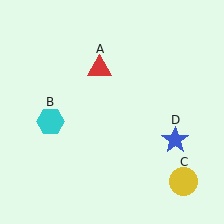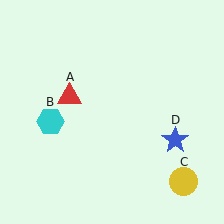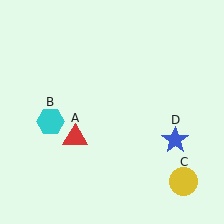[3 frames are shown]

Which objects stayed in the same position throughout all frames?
Cyan hexagon (object B) and yellow circle (object C) and blue star (object D) remained stationary.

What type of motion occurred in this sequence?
The red triangle (object A) rotated counterclockwise around the center of the scene.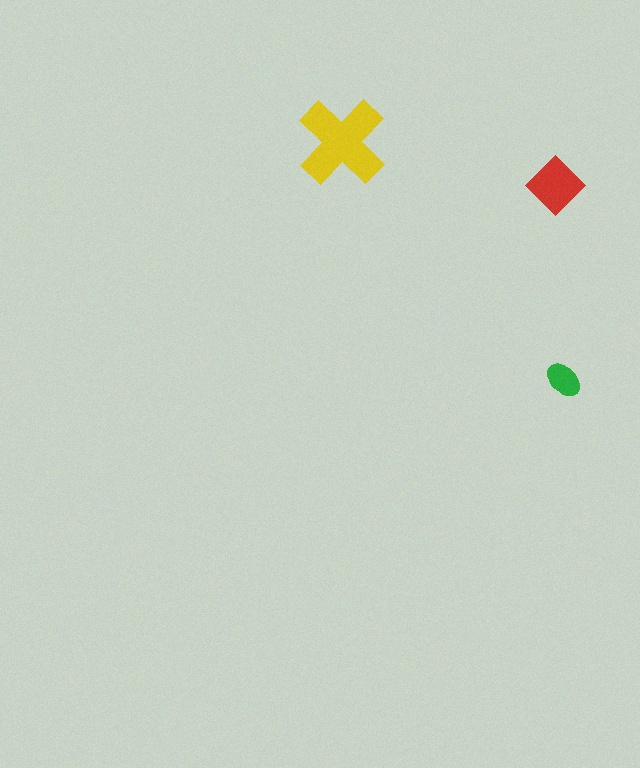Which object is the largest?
The yellow cross.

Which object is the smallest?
The green ellipse.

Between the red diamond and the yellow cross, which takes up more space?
The yellow cross.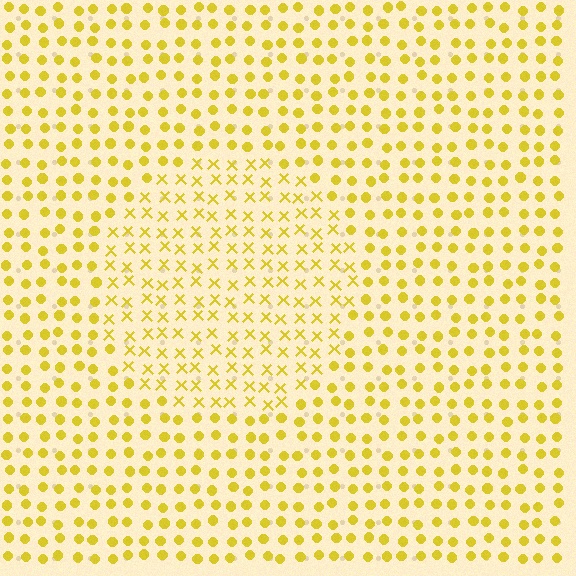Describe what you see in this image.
The image is filled with small yellow elements arranged in a uniform grid. A circle-shaped region contains X marks, while the surrounding area contains circles. The boundary is defined purely by the change in element shape.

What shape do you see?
I see a circle.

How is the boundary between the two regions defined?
The boundary is defined by a change in element shape: X marks inside vs. circles outside. All elements share the same color and spacing.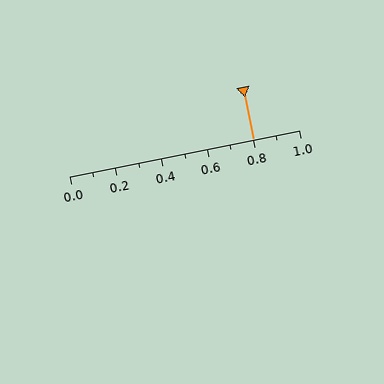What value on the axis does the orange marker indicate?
The marker indicates approximately 0.8.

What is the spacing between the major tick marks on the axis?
The major ticks are spaced 0.2 apart.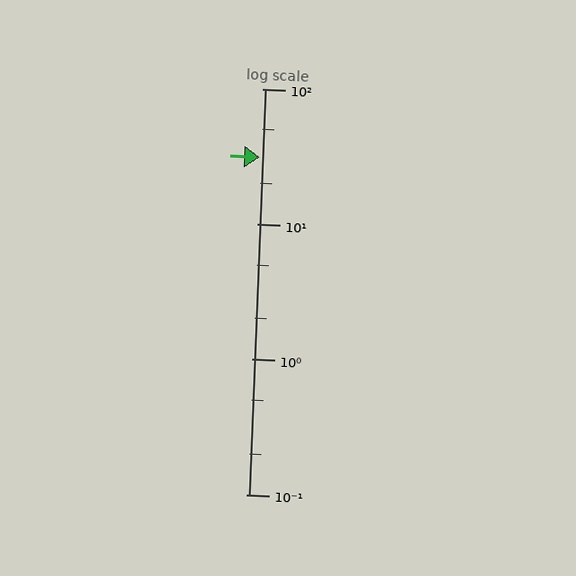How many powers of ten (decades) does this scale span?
The scale spans 3 decades, from 0.1 to 100.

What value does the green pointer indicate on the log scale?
The pointer indicates approximately 31.